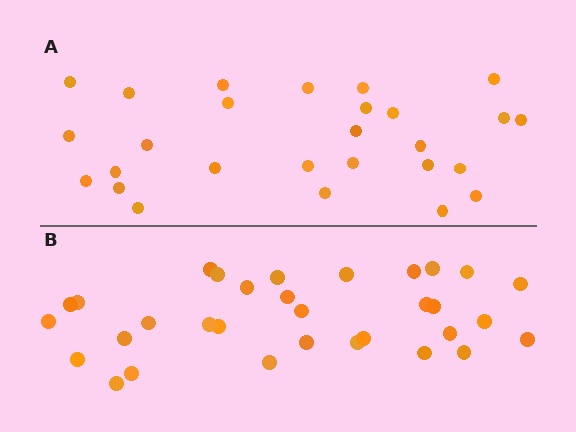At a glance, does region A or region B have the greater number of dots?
Region B (the bottom region) has more dots.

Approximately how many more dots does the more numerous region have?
Region B has about 5 more dots than region A.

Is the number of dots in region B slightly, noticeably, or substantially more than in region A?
Region B has only slightly more — the two regions are fairly close. The ratio is roughly 1.2 to 1.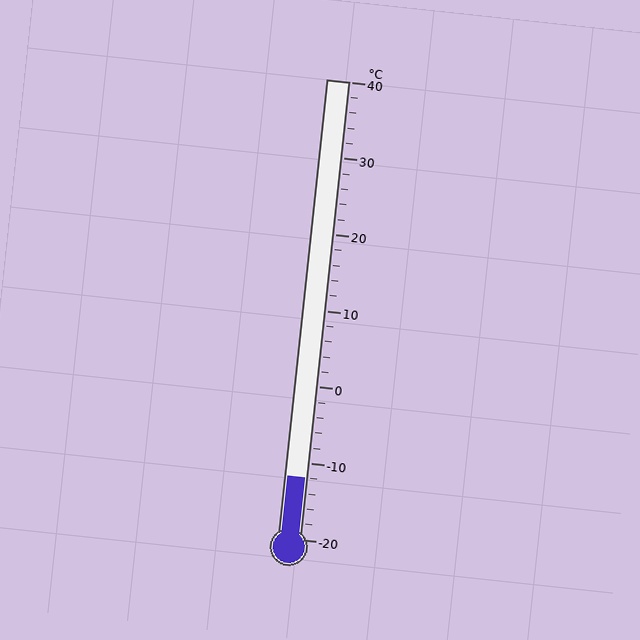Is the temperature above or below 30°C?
The temperature is below 30°C.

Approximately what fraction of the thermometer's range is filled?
The thermometer is filled to approximately 15% of its range.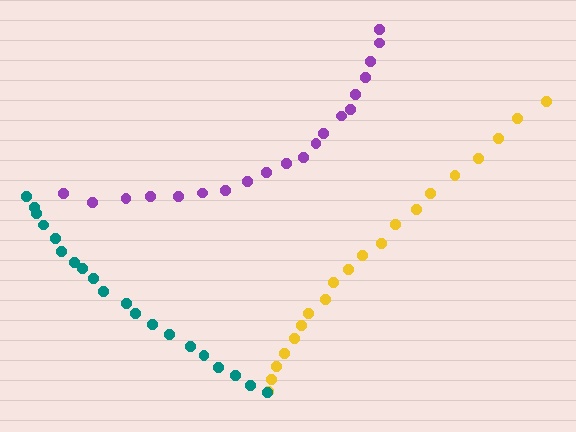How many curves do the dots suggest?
There are 3 distinct paths.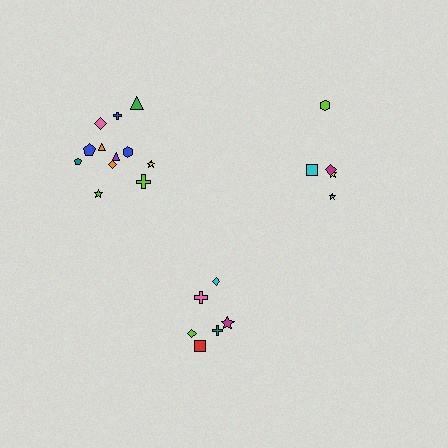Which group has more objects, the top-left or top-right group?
The top-left group.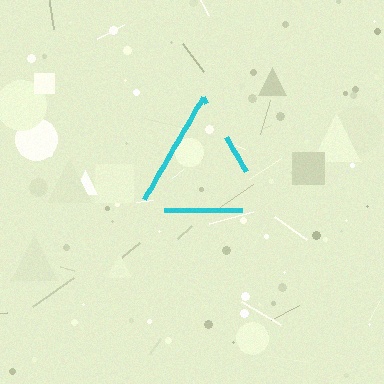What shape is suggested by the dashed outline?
The dashed outline suggests a triangle.